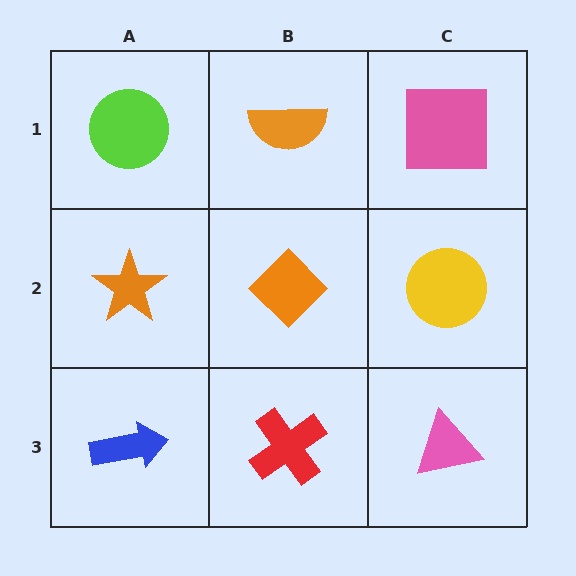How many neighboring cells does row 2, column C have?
3.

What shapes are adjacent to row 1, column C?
A yellow circle (row 2, column C), an orange semicircle (row 1, column B).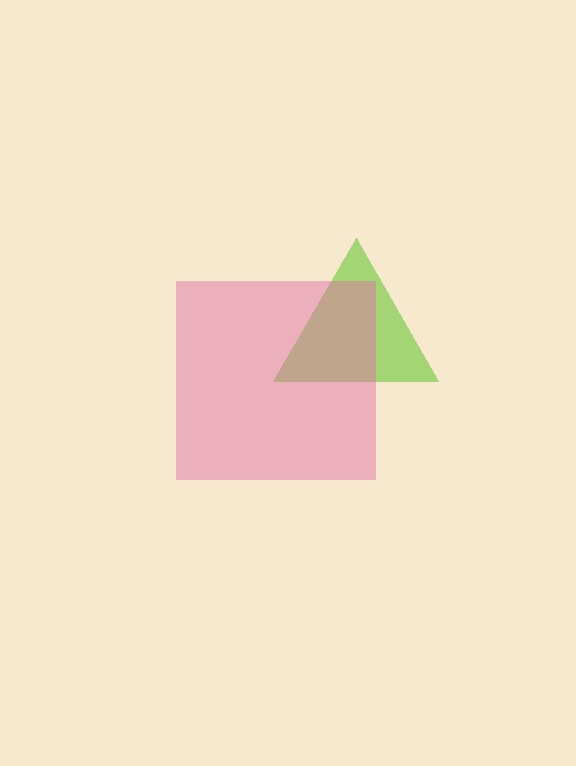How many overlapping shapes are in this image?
There are 2 overlapping shapes in the image.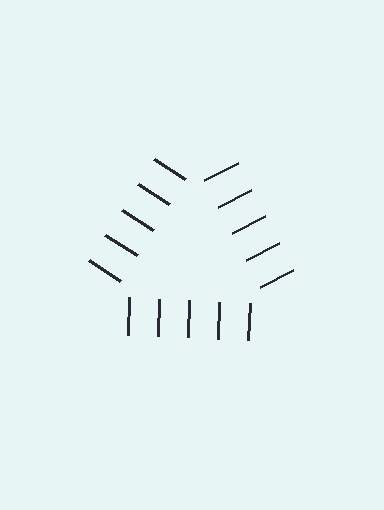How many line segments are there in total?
15 — 5 along each of the 3 edges.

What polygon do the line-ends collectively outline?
An illusory triangle — the line segments terminate on its edges but no continuous stroke is drawn.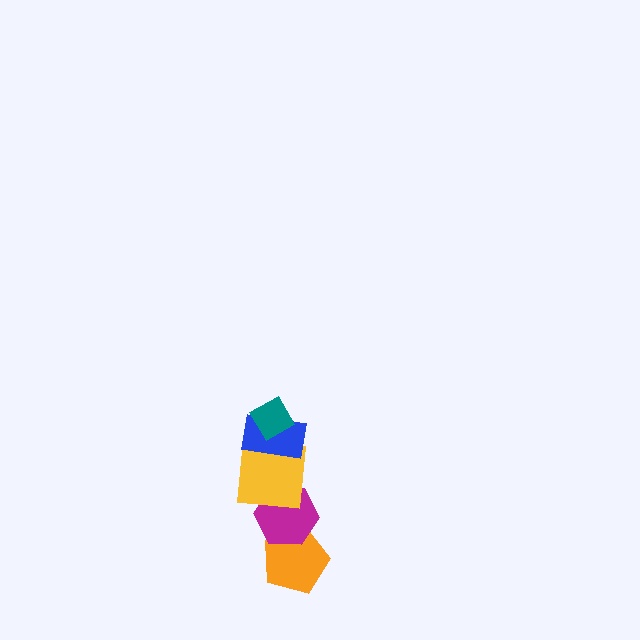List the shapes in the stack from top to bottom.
From top to bottom: the teal diamond, the blue rectangle, the yellow square, the magenta hexagon, the orange pentagon.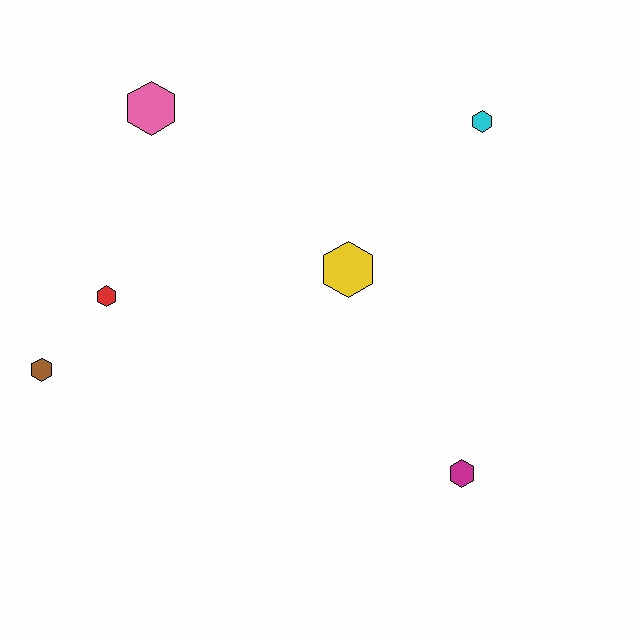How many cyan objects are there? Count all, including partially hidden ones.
There is 1 cyan object.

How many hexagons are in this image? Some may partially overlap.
There are 6 hexagons.